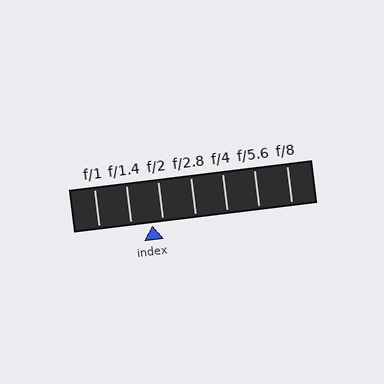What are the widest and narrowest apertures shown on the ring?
The widest aperture shown is f/1 and the narrowest is f/8.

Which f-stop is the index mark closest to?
The index mark is closest to f/2.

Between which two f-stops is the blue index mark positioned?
The index mark is between f/1.4 and f/2.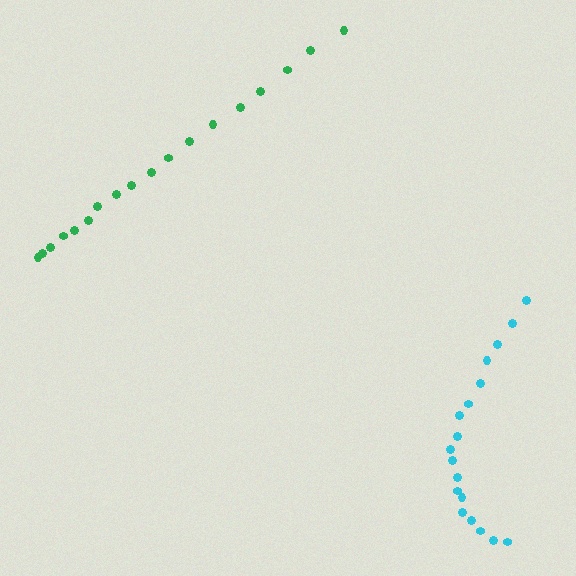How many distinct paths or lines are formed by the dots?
There are 2 distinct paths.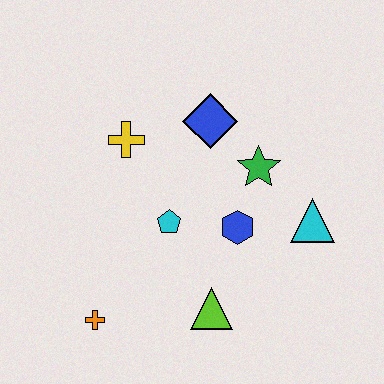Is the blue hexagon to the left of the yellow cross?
No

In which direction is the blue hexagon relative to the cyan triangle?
The blue hexagon is to the left of the cyan triangle.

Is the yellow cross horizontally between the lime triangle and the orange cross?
Yes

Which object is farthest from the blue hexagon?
The orange cross is farthest from the blue hexagon.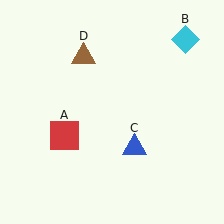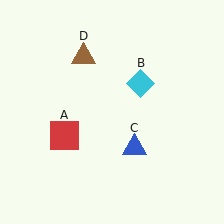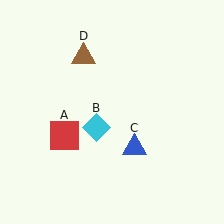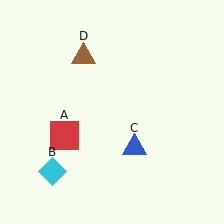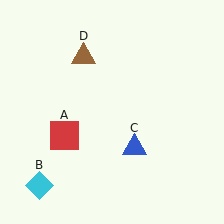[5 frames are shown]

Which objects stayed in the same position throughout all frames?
Red square (object A) and blue triangle (object C) and brown triangle (object D) remained stationary.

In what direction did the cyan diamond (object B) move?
The cyan diamond (object B) moved down and to the left.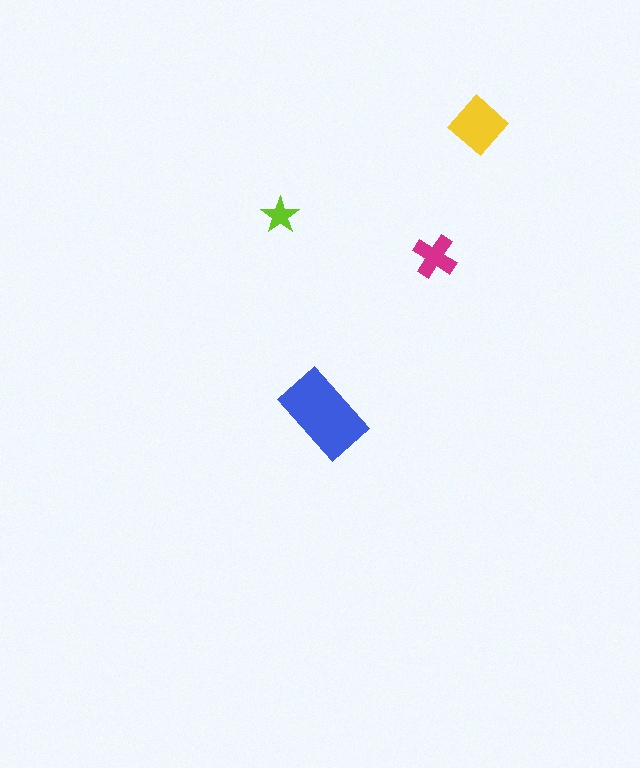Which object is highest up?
The yellow diamond is topmost.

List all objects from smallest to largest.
The lime star, the magenta cross, the yellow diamond, the blue rectangle.